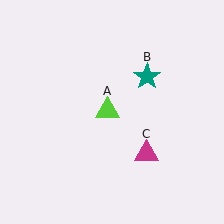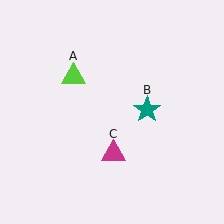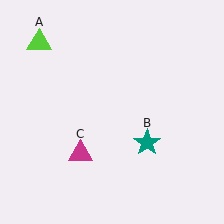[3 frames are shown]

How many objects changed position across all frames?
3 objects changed position: lime triangle (object A), teal star (object B), magenta triangle (object C).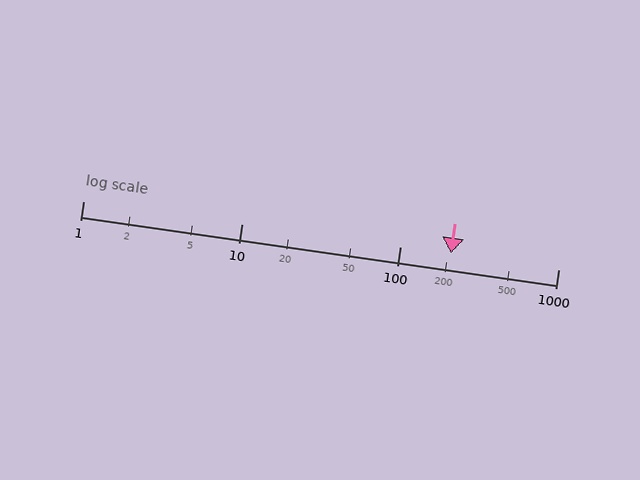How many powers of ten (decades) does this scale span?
The scale spans 3 decades, from 1 to 1000.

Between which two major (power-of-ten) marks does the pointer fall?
The pointer is between 100 and 1000.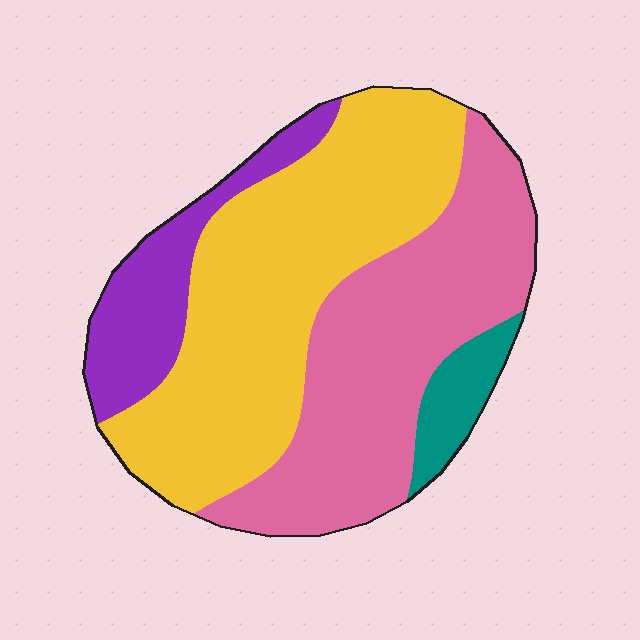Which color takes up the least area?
Teal, at roughly 5%.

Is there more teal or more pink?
Pink.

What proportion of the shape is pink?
Pink takes up about three eighths (3/8) of the shape.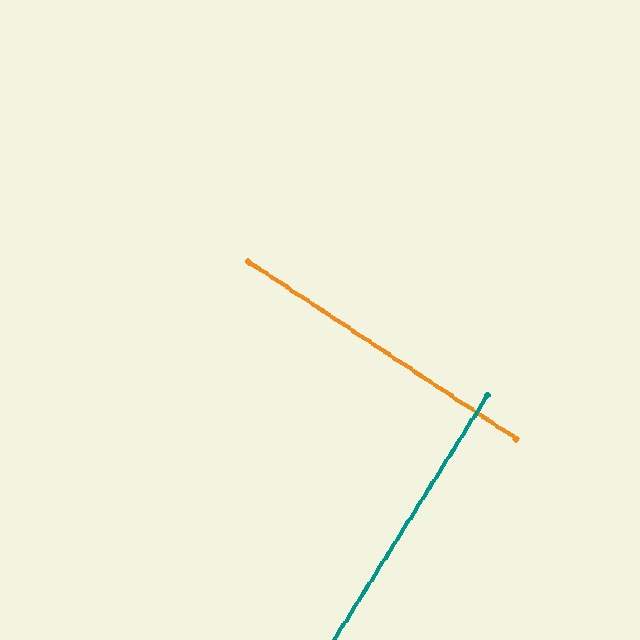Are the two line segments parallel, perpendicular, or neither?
Perpendicular — they meet at approximately 88°.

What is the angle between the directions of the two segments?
Approximately 88 degrees.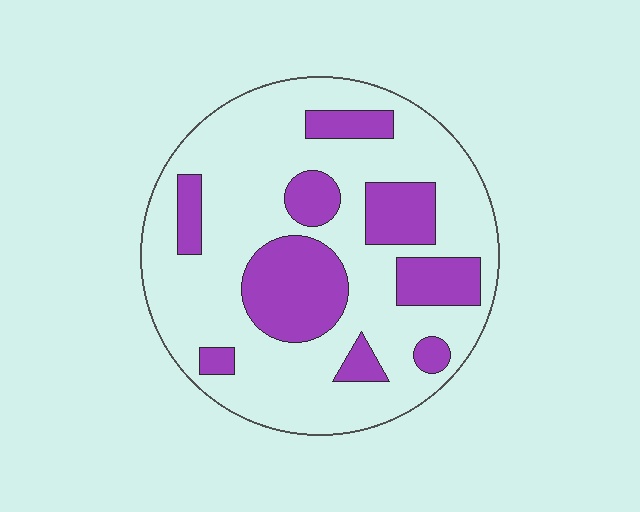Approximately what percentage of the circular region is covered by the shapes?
Approximately 30%.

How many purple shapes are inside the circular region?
9.